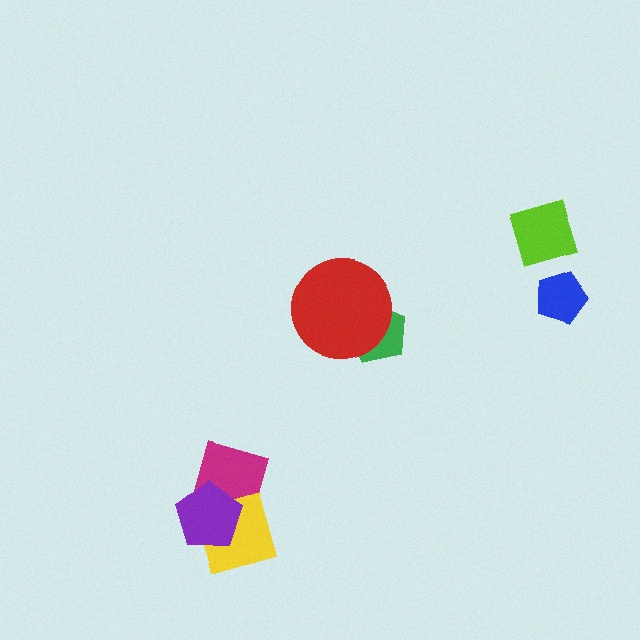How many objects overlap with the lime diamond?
0 objects overlap with the lime diamond.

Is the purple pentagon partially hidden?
No, no other shape covers it.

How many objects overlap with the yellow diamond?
2 objects overlap with the yellow diamond.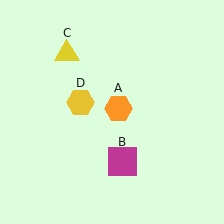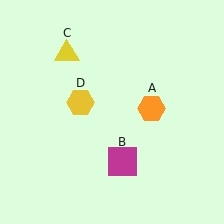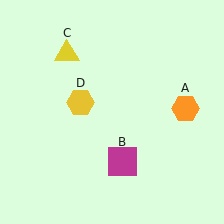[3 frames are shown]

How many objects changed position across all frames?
1 object changed position: orange hexagon (object A).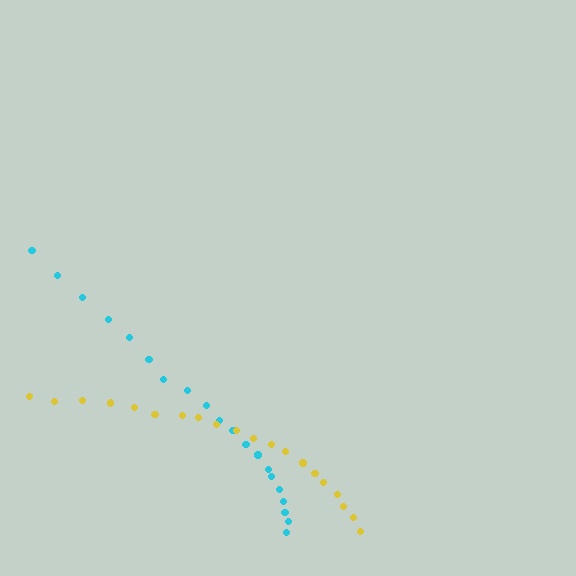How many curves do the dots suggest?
There are 2 distinct paths.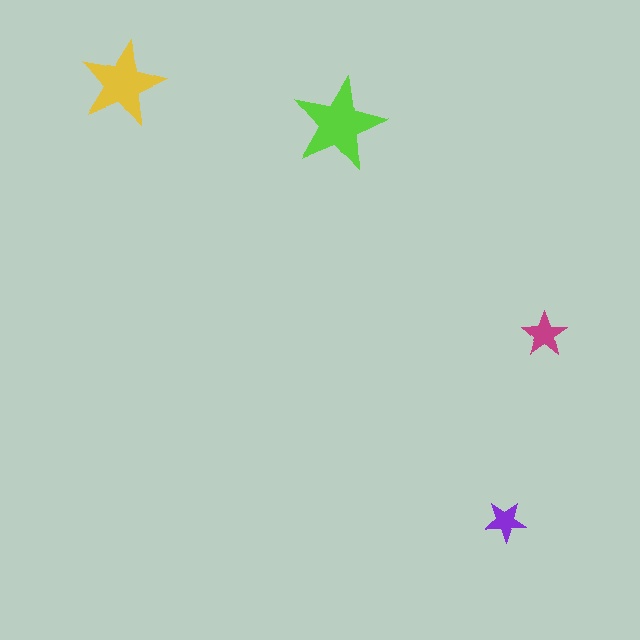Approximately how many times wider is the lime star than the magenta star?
About 2 times wider.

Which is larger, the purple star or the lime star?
The lime one.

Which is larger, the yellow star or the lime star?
The lime one.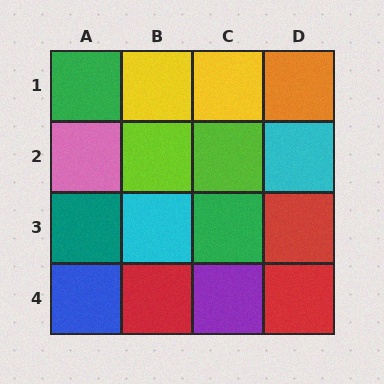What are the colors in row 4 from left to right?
Blue, red, purple, red.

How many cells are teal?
1 cell is teal.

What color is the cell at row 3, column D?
Red.